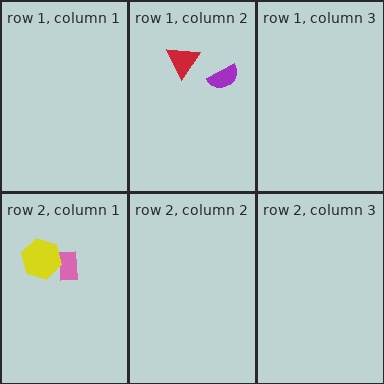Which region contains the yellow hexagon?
The row 2, column 1 region.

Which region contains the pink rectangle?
The row 2, column 1 region.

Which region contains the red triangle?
The row 1, column 2 region.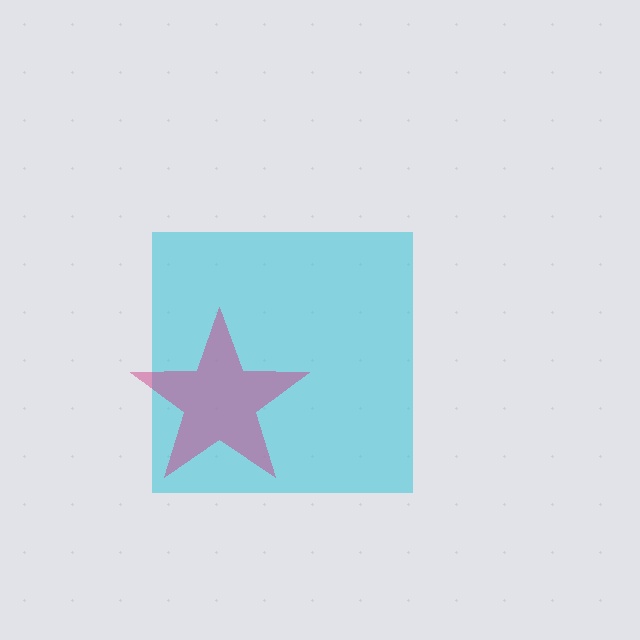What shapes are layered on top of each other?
The layered shapes are: a cyan square, a magenta star.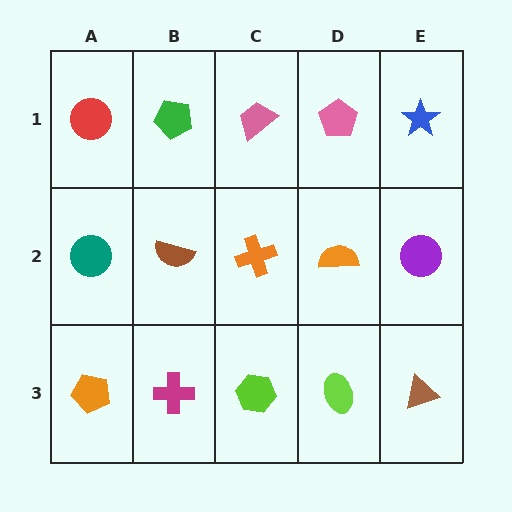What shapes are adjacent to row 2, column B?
A green pentagon (row 1, column B), a magenta cross (row 3, column B), a teal circle (row 2, column A), an orange cross (row 2, column C).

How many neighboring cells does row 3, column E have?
2.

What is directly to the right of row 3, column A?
A magenta cross.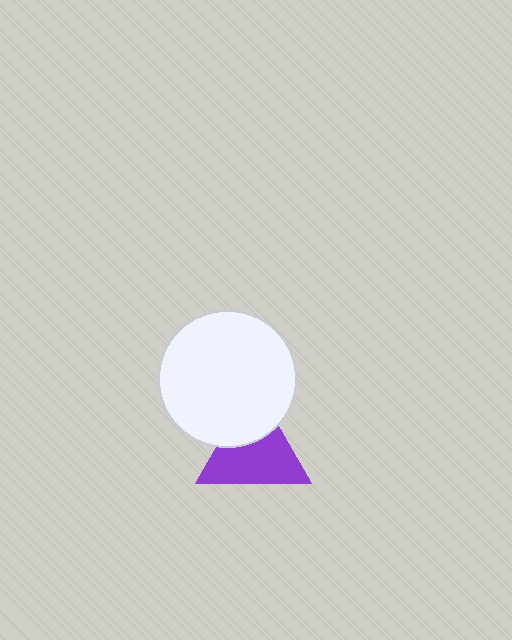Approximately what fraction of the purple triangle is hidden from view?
Roughly 34% of the purple triangle is hidden behind the white circle.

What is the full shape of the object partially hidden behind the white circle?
The partially hidden object is a purple triangle.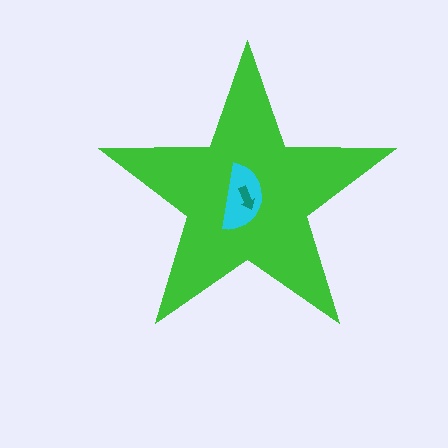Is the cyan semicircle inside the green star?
Yes.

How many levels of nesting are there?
3.